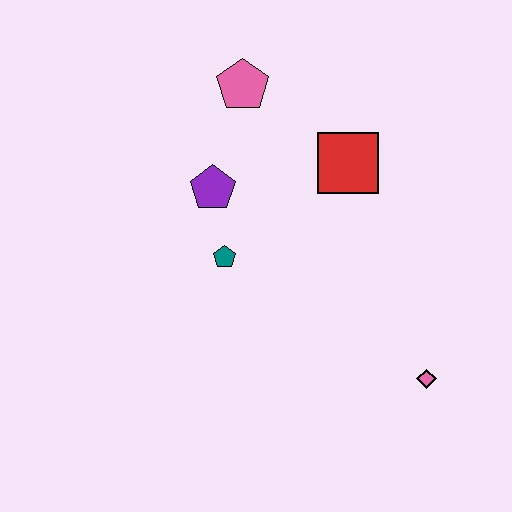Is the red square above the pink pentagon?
No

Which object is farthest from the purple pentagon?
The pink diamond is farthest from the purple pentagon.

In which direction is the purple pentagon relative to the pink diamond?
The purple pentagon is to the left of the pink diamond.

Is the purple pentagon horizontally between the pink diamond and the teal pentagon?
No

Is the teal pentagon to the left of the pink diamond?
Yes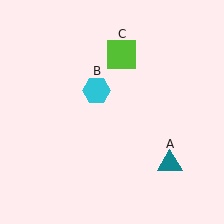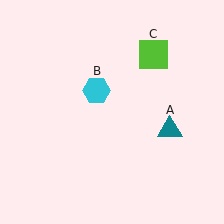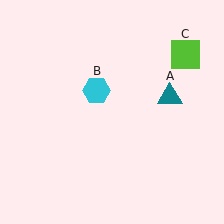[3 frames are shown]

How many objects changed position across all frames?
2 objects changed position: teal triangle (object A), lime square (object C).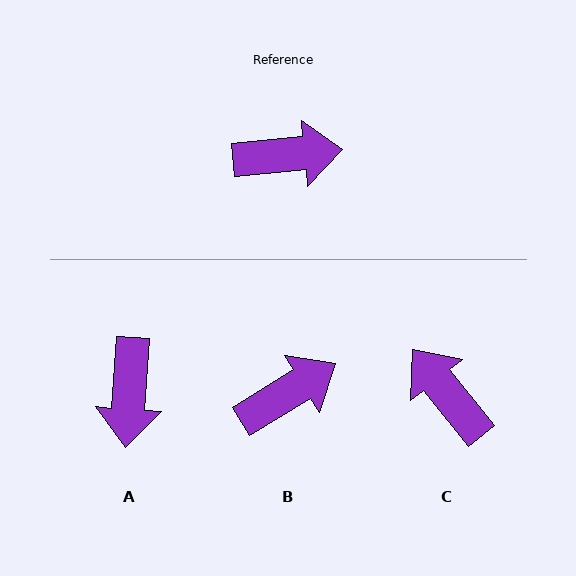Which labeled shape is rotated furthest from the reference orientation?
C, about 123 degrees away.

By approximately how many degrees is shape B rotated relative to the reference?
Approximately 26 degrees counter-clockwise.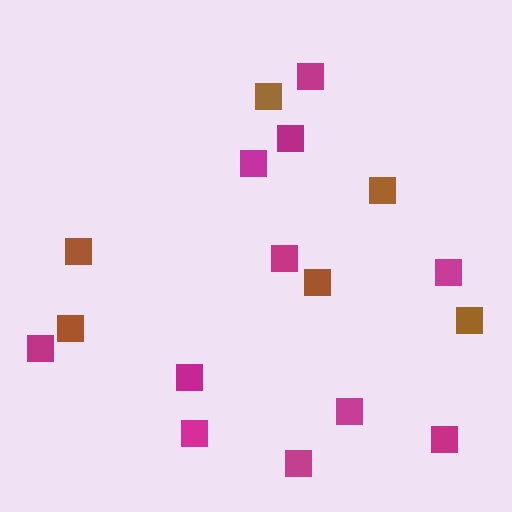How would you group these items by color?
There are 2 groups: one group of brown squares (6) and one group of magenta squares (11).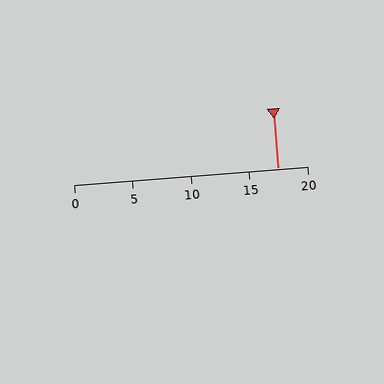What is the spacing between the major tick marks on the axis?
The major ticks are spaced 5 apart.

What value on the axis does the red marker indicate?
The marker indicates approximately 17.5.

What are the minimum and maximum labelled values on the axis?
The axis runs from 0 to 20.